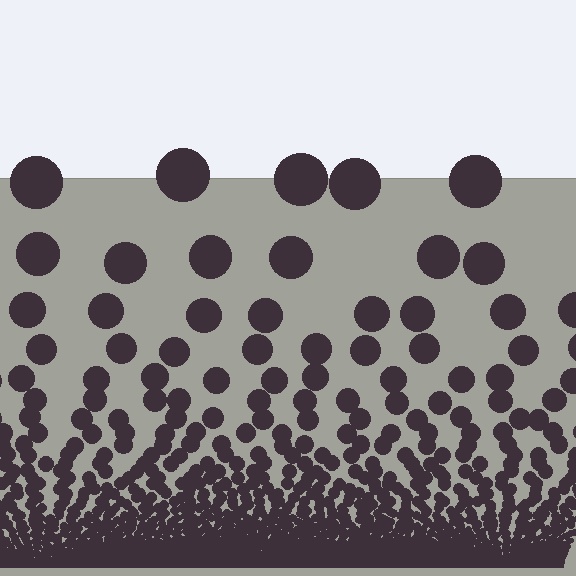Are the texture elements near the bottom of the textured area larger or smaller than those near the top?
Smaller. The gradient is inverted — elements near the bottom are smaller and denser.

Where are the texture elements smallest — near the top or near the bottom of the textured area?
Near the bottom.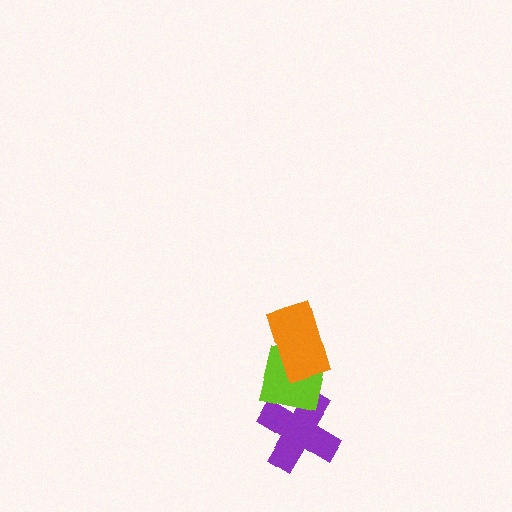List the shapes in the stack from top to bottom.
From top to bottom: the orange rectangle, the lime square, the purple cross.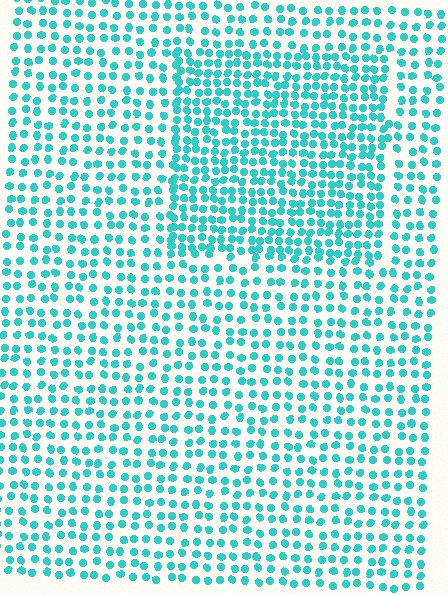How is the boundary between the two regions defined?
The boundary is defined by a change in element density (approximately 1.6x ratio). All elements are the same color, size, and shape.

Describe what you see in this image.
The image contains small cyan elements arranged at two different densities. A rectangle-shaped region is visible where the elements are more densely packed than the surrounding area.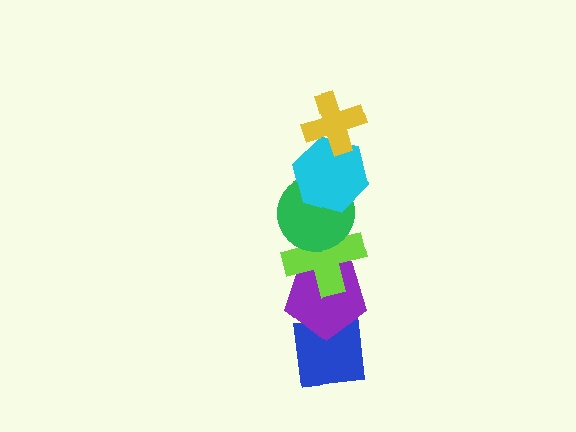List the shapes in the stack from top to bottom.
From top to bottom: the yellow cross, the cyan hexagon, the green circle, the lime cross, the purple pentagon, the blue square.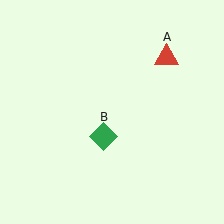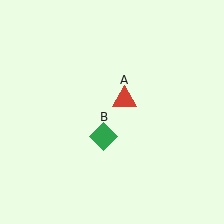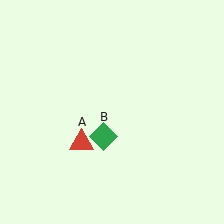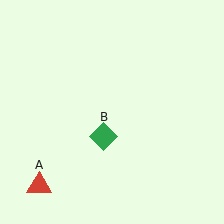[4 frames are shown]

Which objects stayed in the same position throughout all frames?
Green diamond (object B) remained stationary.